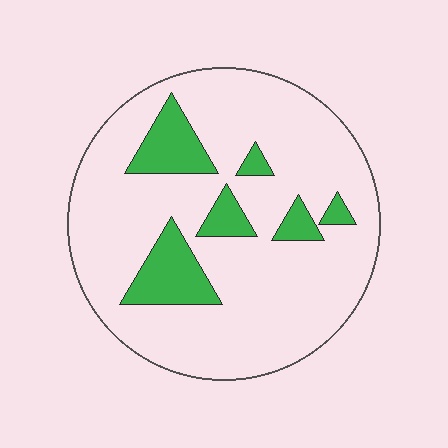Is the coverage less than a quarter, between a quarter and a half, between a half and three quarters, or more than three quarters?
Less than a quarter.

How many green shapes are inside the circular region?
6.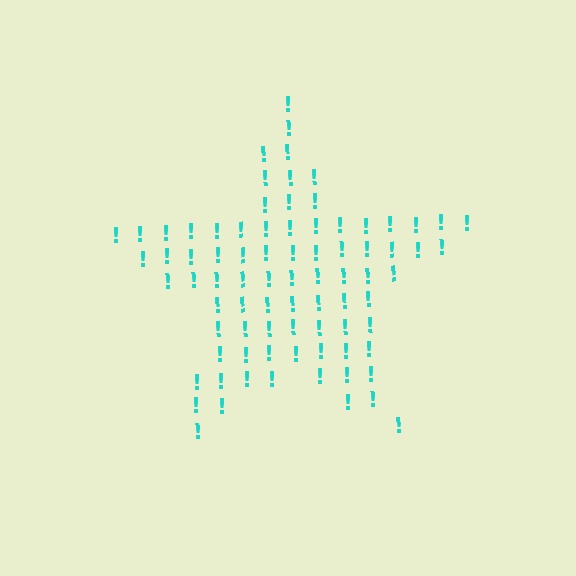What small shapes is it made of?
It is made of small exclamation marks.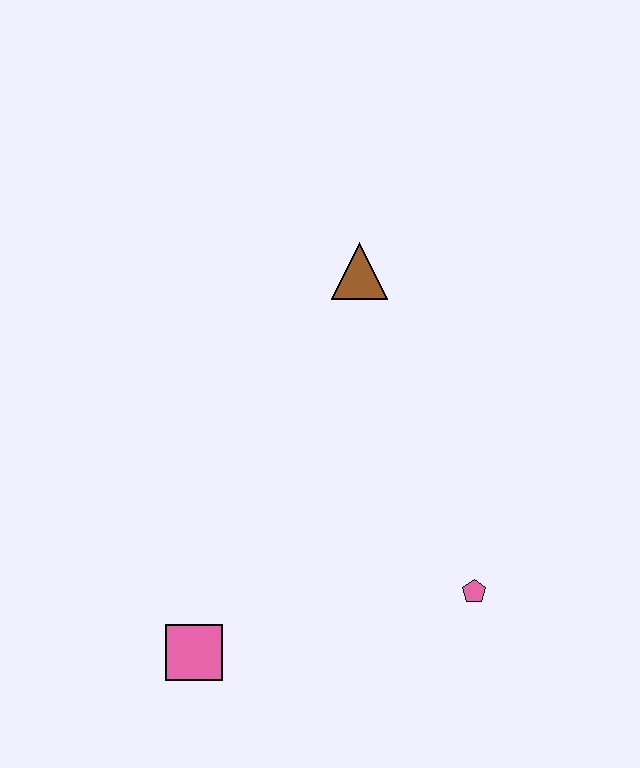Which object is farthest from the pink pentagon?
The brown triangle is farthest from the pink pentagon.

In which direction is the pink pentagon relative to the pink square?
The pink pentagon is to the right of the pink square.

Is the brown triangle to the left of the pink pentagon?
Yes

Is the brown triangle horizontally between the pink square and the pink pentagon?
Yes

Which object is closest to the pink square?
The pink pentagon is closest to the pink square.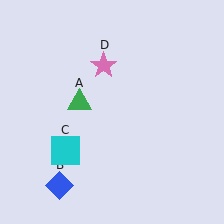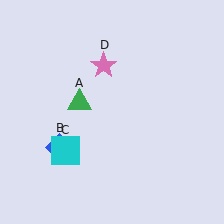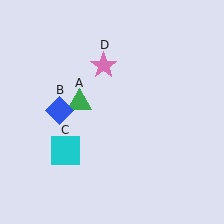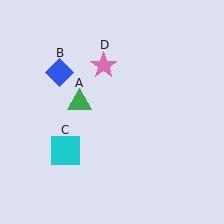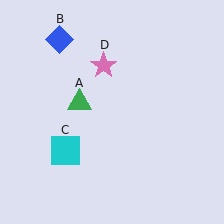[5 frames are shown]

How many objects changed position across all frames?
1 object changed position: blue diamond (object B).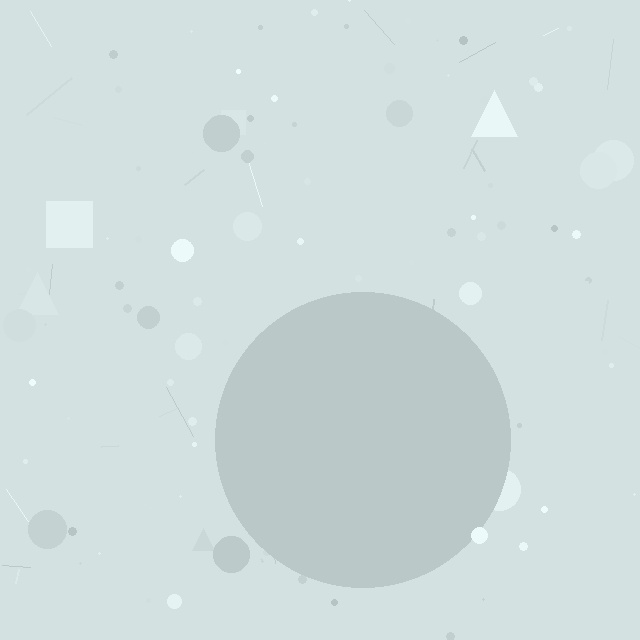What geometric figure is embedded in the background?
A circle is embedded in the background.